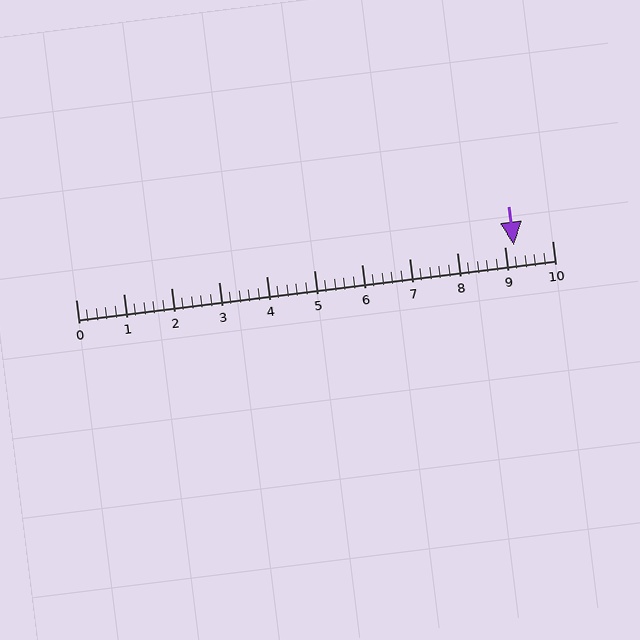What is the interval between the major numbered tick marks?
The major tick marks are spaced 1 units apart.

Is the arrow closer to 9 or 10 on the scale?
The arrow is closer to 9.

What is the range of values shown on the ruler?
The ruler shows values from 0 to 10.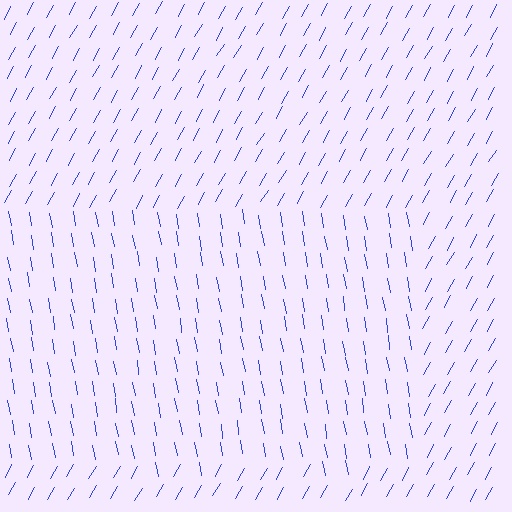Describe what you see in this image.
The image is filled with small blue line segments. A rectangle region in the image has lines oriented differently from the surrounding lines, creating a visible texture boundary.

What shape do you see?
I see a rectangle.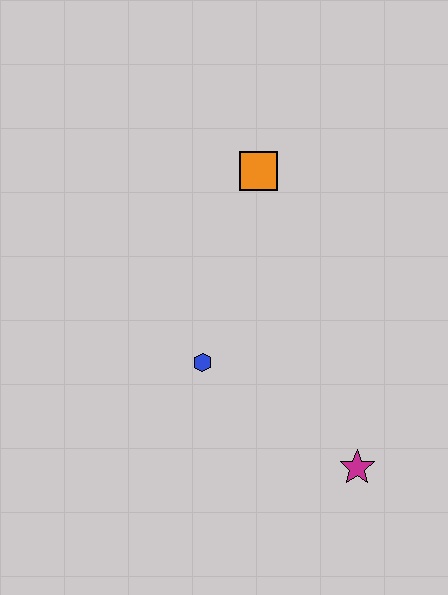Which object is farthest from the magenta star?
The orange square is farthest from the magenta star.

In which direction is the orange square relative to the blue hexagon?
The orange square is above the blue hexagon.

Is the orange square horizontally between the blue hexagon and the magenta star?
Yes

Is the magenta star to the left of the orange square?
No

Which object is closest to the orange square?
The blue hexagon is closest to the orange square.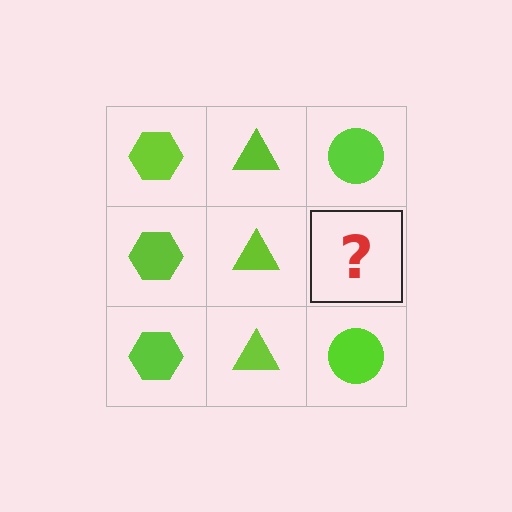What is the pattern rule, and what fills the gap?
The rule is that each column has a consistent shape. The gap should be filled with a lime circle.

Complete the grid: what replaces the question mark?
The question mark should be replaced with a lime circle.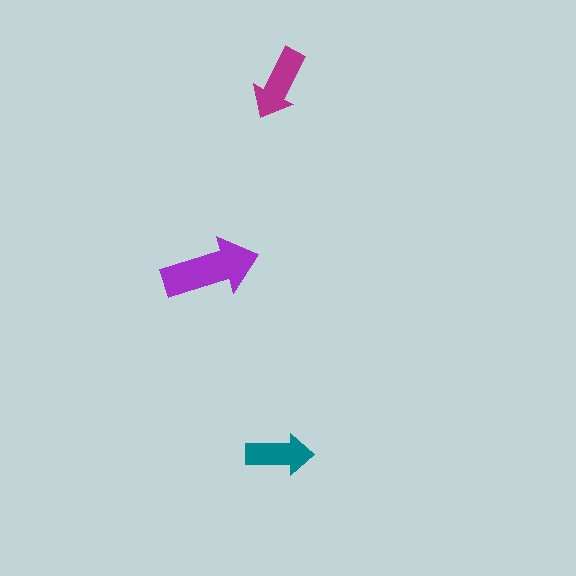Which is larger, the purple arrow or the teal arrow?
The purple one.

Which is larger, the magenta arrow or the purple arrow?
The purple one.